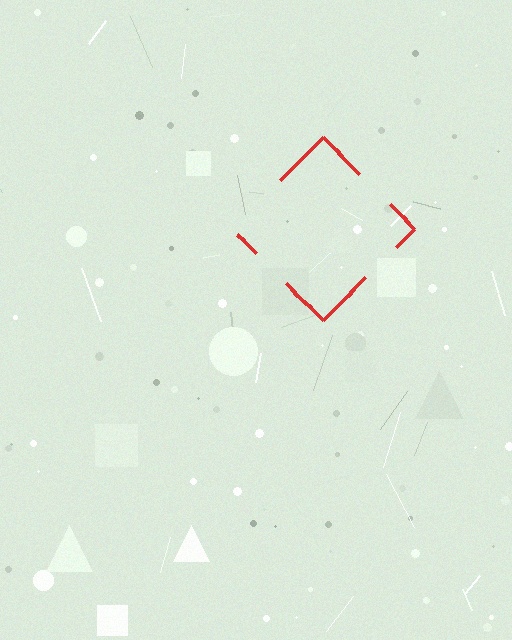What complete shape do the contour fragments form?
The contour fragments form a diamond.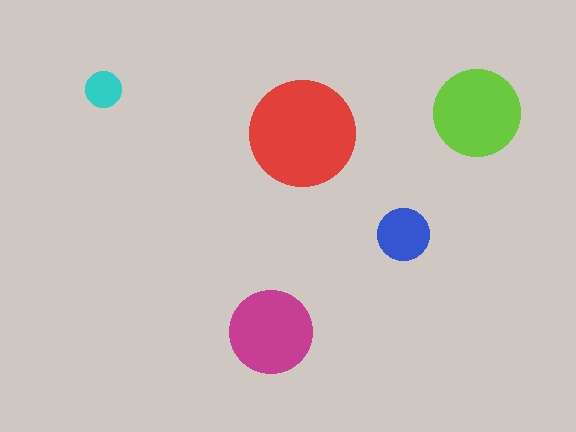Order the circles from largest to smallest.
the red one, the lime one, the magenta one, the blue one, the cyan one.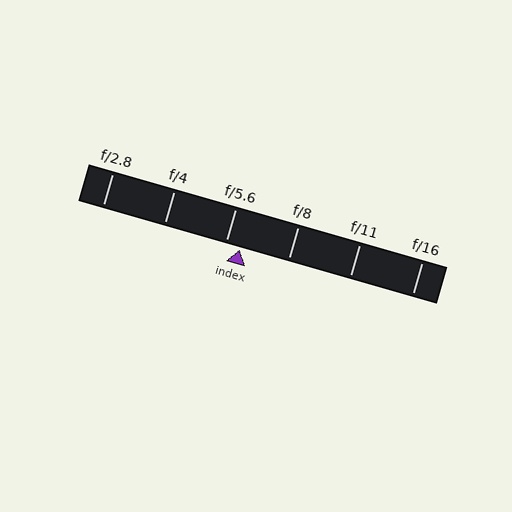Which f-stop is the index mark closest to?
The index mark is closest to f/5.6.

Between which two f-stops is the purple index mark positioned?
The index mark is between f/5.6 and f/8.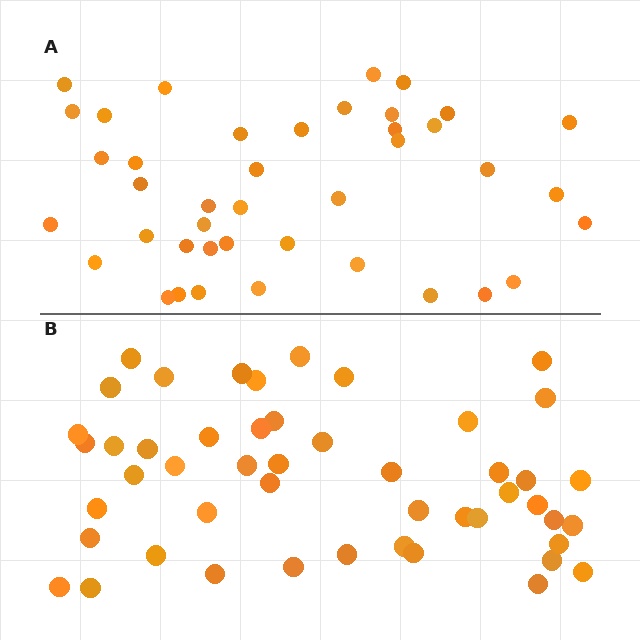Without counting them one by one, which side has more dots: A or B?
Region B (the bottom region) has more dots.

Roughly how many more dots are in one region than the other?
Region B has roughly 8 or so more dots than region A.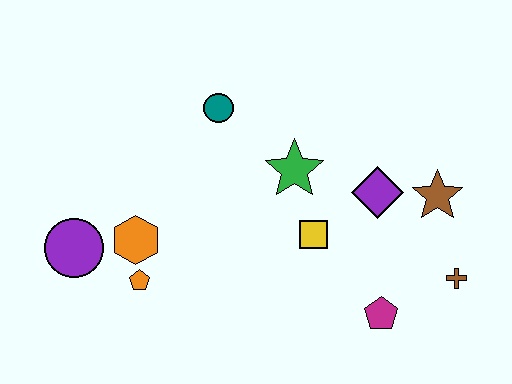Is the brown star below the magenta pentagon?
No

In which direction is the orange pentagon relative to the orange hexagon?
The orange pentagon is below the orange hexagon.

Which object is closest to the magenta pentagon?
The brown cross is closest to the magenta pentagon.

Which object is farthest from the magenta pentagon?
The purple circle is farthest from the magenta pentagon.